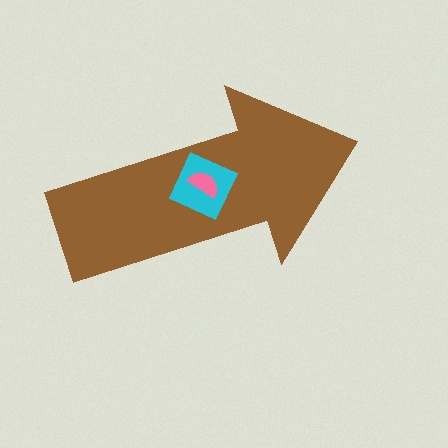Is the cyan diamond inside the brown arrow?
Yes.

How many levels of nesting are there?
3.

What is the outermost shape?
The brown arrow.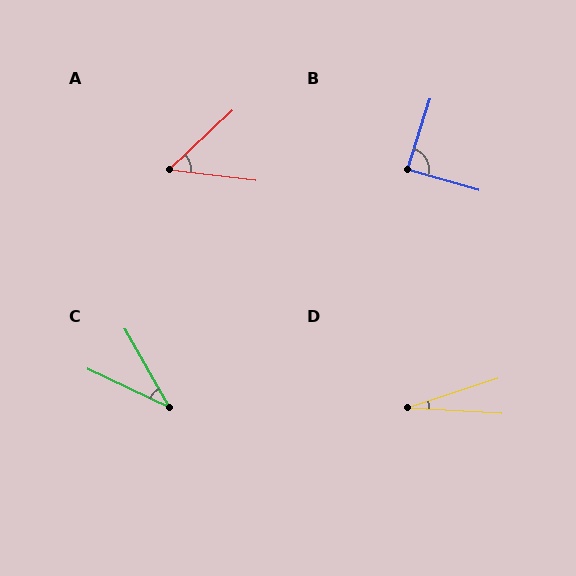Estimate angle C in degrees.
Approximately 36 degrees.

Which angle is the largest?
B, at approximately 88 degrees.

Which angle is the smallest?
D, at approximately 22 degrees.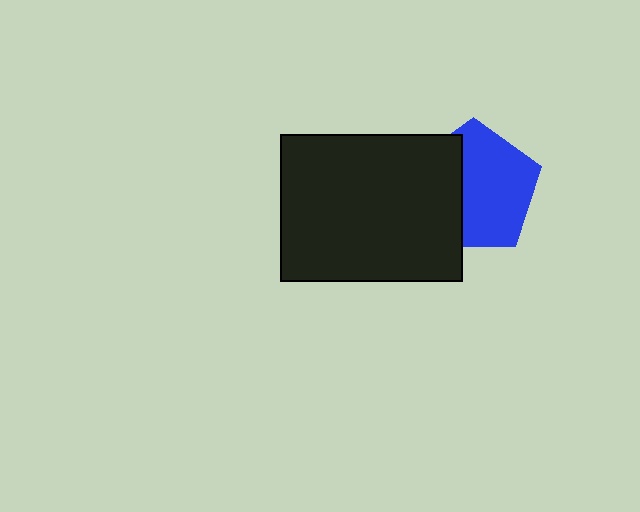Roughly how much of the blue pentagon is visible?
About half of it is visible (roughly 61%).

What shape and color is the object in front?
The object in front is a black rectangle.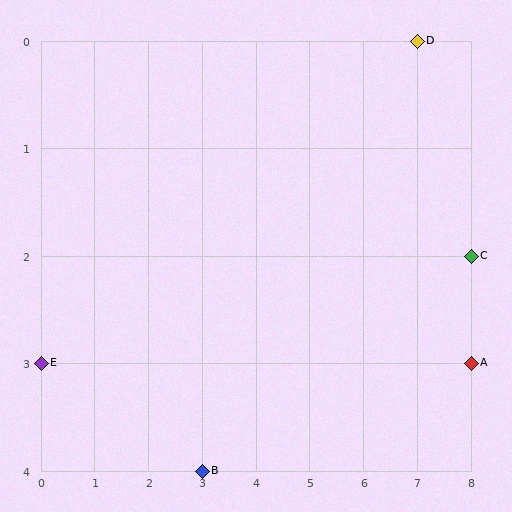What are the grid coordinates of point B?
Point B is at grid coordinates (3, 4).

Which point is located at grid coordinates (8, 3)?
Point A is at (8, 3).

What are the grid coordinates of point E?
Point E is at grid coordinates (0, 3).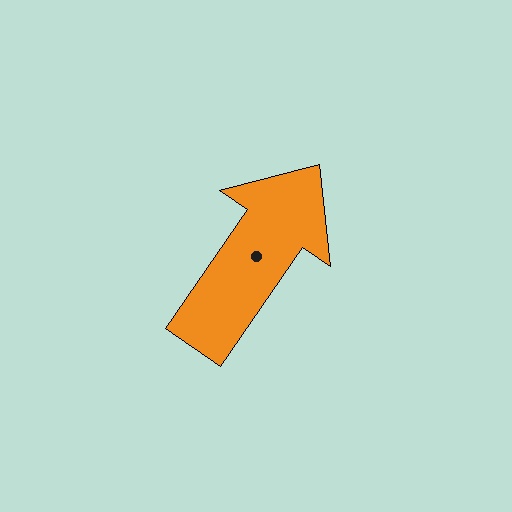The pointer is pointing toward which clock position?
Roughly 1 o'clock.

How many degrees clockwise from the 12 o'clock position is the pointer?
Approximately 34 degrees.